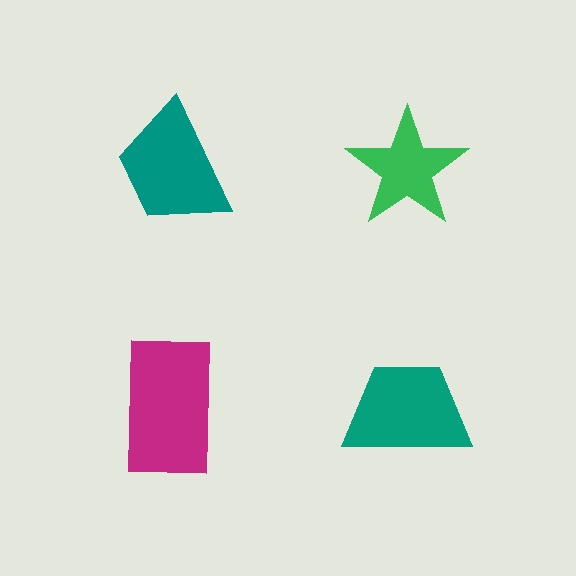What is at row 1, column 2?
A green star.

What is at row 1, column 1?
A teal trapezoid.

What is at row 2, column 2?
A teal trapezoid.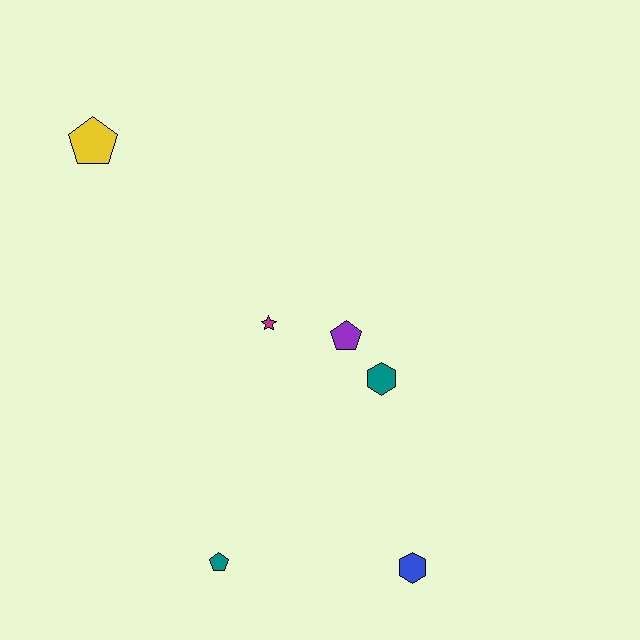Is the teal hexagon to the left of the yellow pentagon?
No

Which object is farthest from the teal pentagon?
The yellow pentagon is farthest from the teal pentagon.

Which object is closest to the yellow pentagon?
The magenta star is closest to the yellow pentagon.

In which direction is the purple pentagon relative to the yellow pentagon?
The purple pentagon is to the right of the yellow pentagon.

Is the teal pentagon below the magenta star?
Yes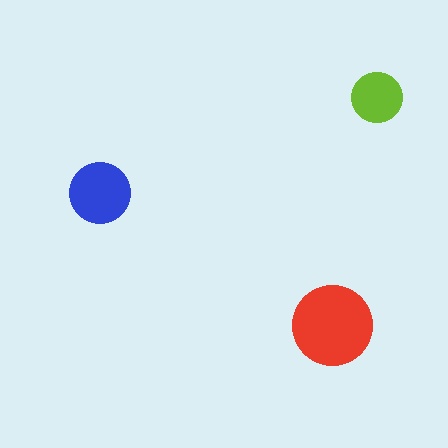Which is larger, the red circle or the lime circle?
The red one.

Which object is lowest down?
The red circle is bottommost.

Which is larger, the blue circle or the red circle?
The red one.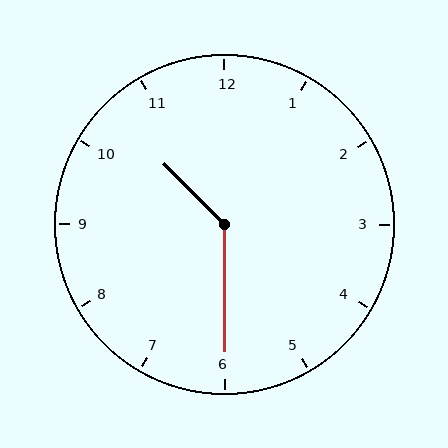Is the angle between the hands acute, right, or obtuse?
It is obtuse.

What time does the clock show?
10:30.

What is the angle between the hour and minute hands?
Approximately 135 degrees.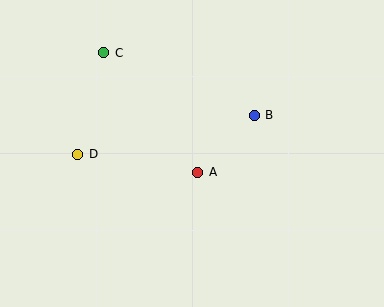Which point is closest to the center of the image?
Point A at (198, 172) is closest to the center.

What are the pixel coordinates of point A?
Point A is at (198, 172).